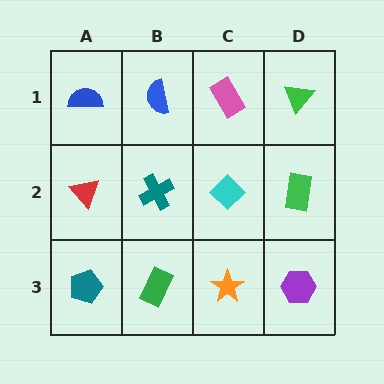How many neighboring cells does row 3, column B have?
3.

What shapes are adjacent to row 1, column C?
A cyan diamond (row 2, column C), a blue semicircle (row 1, column B), a green triangle (row 1, column D).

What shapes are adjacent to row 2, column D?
A green triangle (row 1, column D), a purple hexagon (row 3, column D), a cyan diamond (row 2, column C).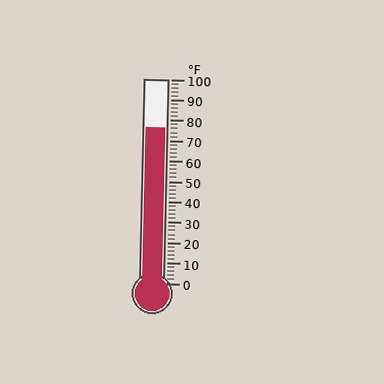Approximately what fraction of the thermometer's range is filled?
The thermometer is filled to approximately 75% of its range.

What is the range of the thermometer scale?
The thermometer scale ranges from 0°F to 100°F.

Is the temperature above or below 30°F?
The temperature is above 30°F.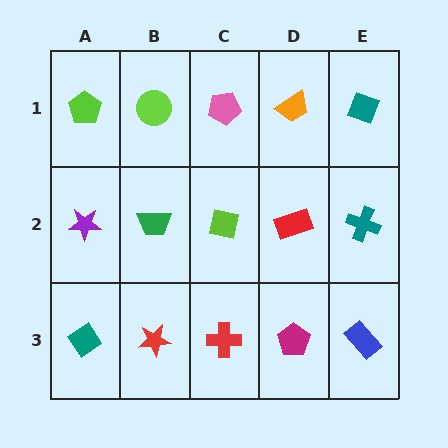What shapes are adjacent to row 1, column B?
A green trapezoid (row 2, column B), a lime pentagon (row 1, column A), a pink pentagon (row 1, column C).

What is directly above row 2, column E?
A teal diamond.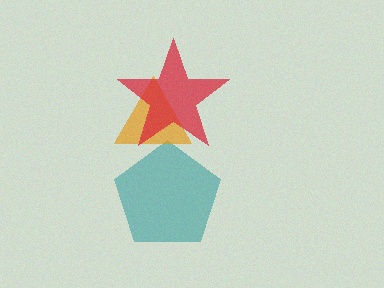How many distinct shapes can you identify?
There are 3 distinct shapes: a teal pentagon, an orange triangle, a red star.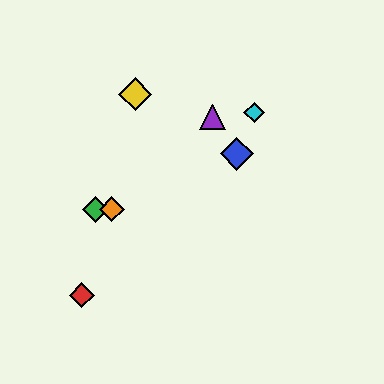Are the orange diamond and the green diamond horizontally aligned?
Yes, both are at y≈209.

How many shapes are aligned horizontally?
2 shapes (the green diamond, the orange diamond) are aligned horizontally.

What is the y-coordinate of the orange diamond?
The orange diamond is at y≈209.